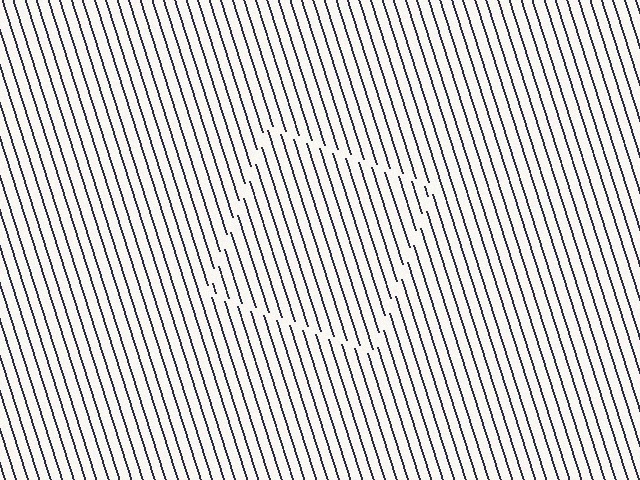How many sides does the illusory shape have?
4 sides — the line-ends trace a square.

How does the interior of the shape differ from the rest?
The interior of the shape contains the same grating, shifted by half a period — the contour is defined by the phase discontinuity where line-ends from the inner and outer gratings abut.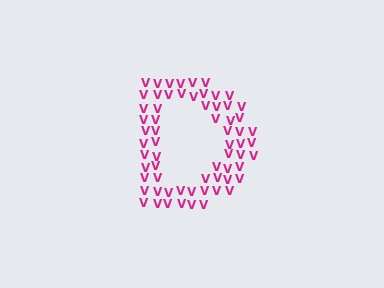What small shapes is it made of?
It is made of small letter V's.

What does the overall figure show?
The overall figure shows the letter D.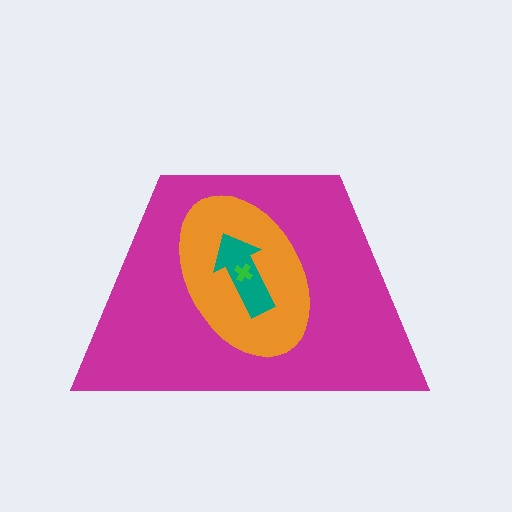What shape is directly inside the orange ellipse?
The teal arrow.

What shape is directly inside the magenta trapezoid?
The orange ellipse.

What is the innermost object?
The green cross.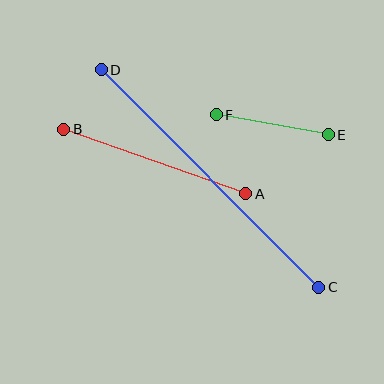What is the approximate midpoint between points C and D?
The midpoint is at approximately (210, 179) pixels.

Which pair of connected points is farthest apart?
Points C and D are farthest apart.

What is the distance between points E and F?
The distance is approximately 113 pixels.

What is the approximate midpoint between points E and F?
The midpoint is at approximately (272, 125) pixels.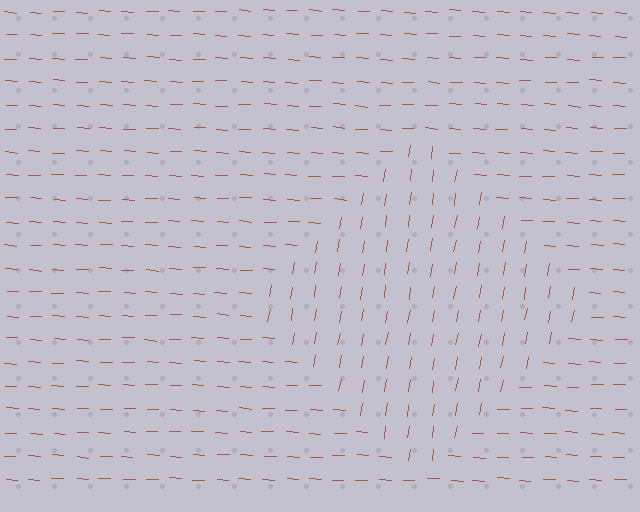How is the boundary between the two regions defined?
The boundary is defined purely by a change in line orientation (approximately 84 degrees difference). All lines are the same color and thickness.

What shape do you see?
I see a diamond.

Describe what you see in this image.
The image is filled with small brown line segments. A diamond region in the image has lines oriented differently from the surrounding lines, creating a visible texture boundary.